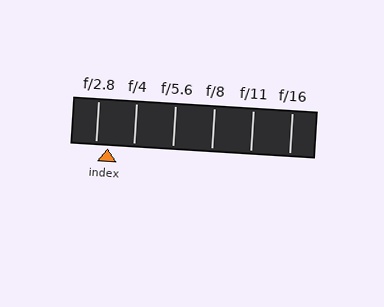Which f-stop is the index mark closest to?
The index mark is closest to f/2.8.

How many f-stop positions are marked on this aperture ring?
There are 6 f-stop positions marked.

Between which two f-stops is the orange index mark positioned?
The index mark is between f/2.8 and f/4.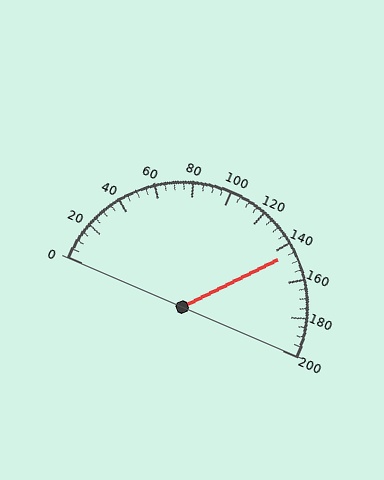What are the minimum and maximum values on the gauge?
The gauge ranges from 0 to 200.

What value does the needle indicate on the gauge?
The needle indicates approximately 145.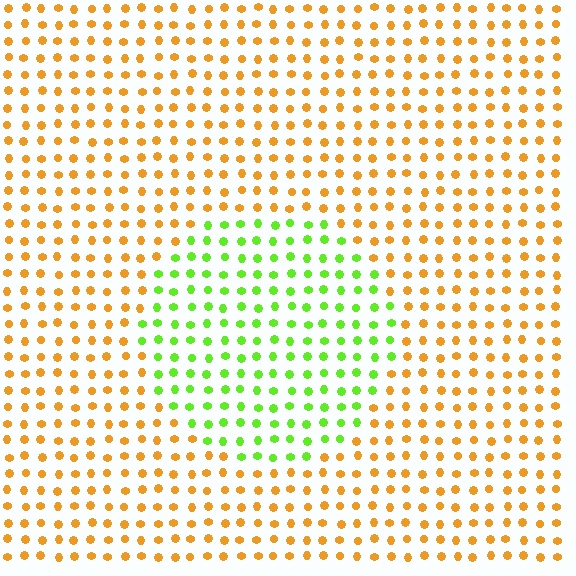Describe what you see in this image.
The image is filled with small orange elements in a uniform arrangement. A circle-shaped region is visible where the elements are tinted to a slightly different hue, forming a subtle color boundary.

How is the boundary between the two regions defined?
The boundary is defined purely by a slight shift in hue (about 67 degrees). Spacing, size, and orientation are identical on both sides.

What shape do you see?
I see a circle.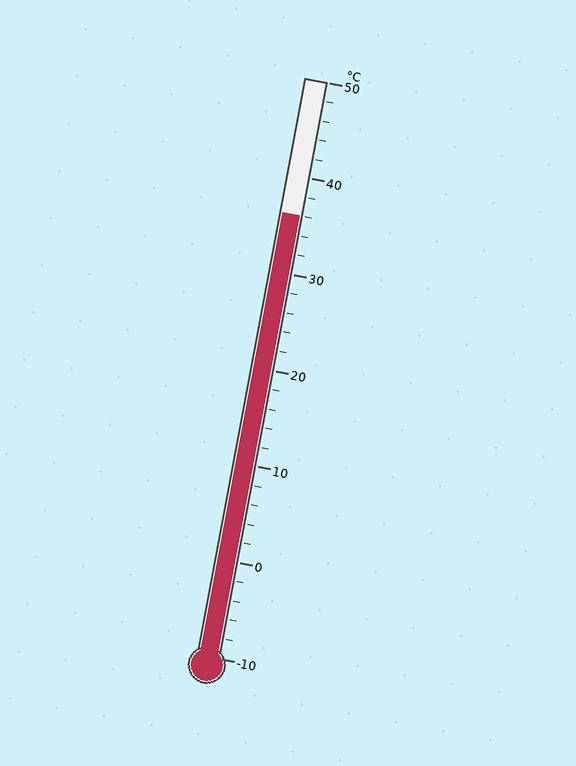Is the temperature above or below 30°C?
The temperature is above 30°C.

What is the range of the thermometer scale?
The thermometer scale ranges from -10°C to 50°C.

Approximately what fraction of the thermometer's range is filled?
The thermometer is filled to approximately 75% of its range.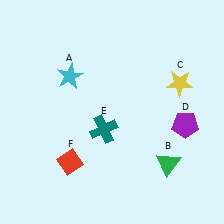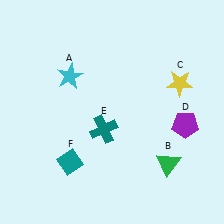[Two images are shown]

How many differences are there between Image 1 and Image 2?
There is 1 difference between the two images.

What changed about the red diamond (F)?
In Image 1, F is red. In Image 2, it changed to teal.